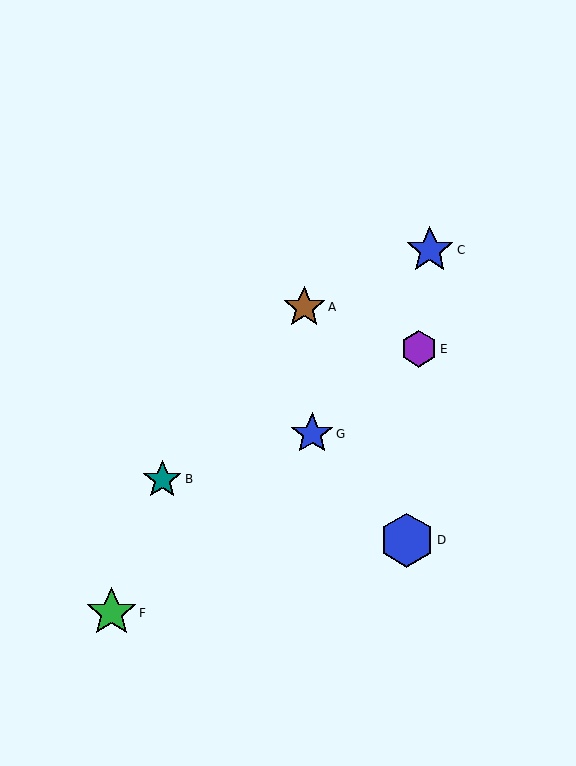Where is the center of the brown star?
The center of the brown star is at (304, 307).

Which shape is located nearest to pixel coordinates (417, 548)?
The blue hexagon (labeled D) at (407, 540) is nearest to that location.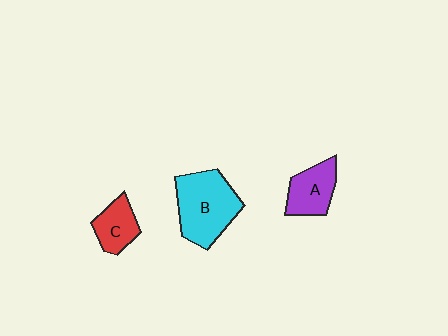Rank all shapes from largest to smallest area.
From largest to smallest: B (cyan), A (purple), C (red).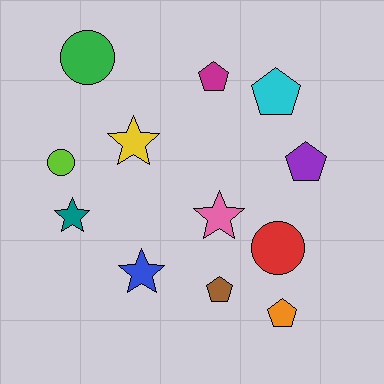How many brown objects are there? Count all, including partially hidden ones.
There is 1 brown object.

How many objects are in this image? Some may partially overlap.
There are 12 objects.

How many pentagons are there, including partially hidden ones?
There are 5 pentagons.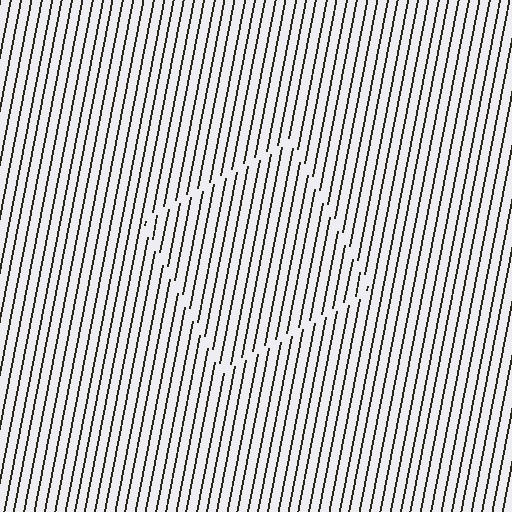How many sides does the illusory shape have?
4 sides — the line-ends trace a square.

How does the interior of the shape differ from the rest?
The interior of the shape contains the same grating, shifted by half a period — the contour is defined by the phase discontinuity where line-ends from the inner and outer gratings abut.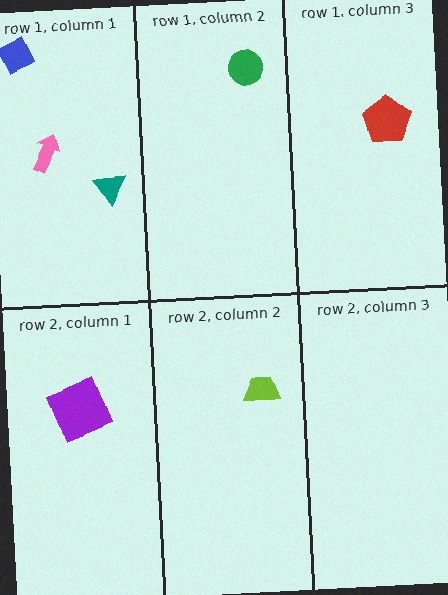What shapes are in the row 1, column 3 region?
The red pentagon.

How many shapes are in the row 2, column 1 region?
1.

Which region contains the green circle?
The row 1, column 2 region.